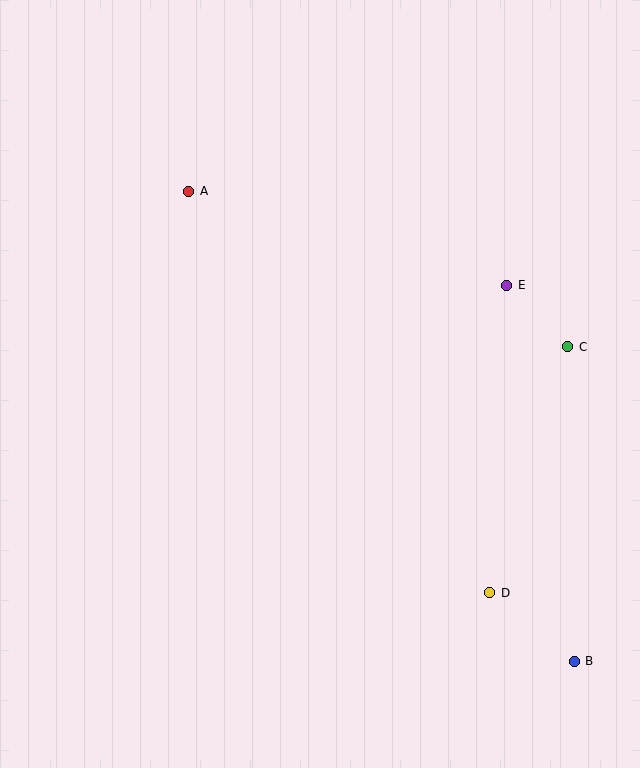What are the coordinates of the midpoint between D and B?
The midpoint between D and B is at (532, 627).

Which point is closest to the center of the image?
Point E at (507, 285) is closest to the center.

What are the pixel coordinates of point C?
Point C is at (568, 347).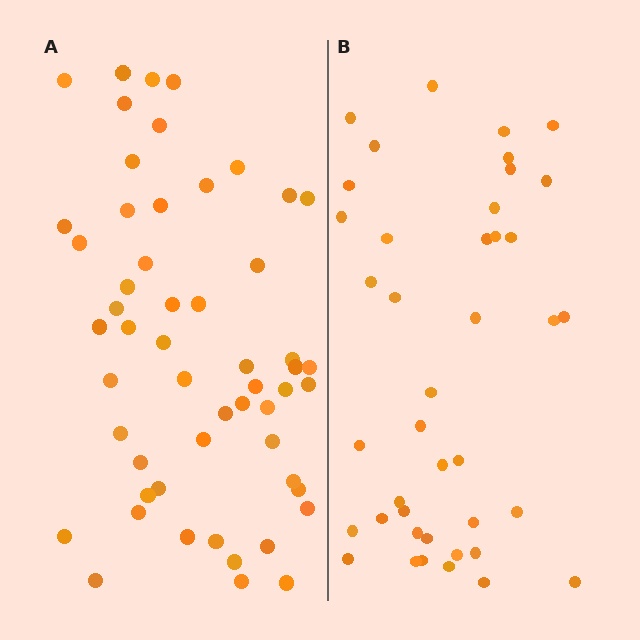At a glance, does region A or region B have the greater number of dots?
Region A (the left region) has more dots.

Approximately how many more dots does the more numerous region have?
Region A has approximately 15 more dots than region B.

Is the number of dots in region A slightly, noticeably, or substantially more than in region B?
Region A has noticeably more, but not dramatically so. The ratio is roughly 1.3 to 1.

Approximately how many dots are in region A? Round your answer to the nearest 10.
About 50 dots. (The exact count is 54, which rounds to 50.)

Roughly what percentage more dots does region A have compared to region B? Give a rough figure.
About 30% more.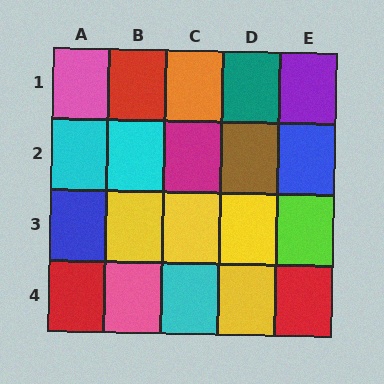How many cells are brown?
1 cell is brown.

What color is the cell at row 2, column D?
Brown.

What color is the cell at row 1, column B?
Red.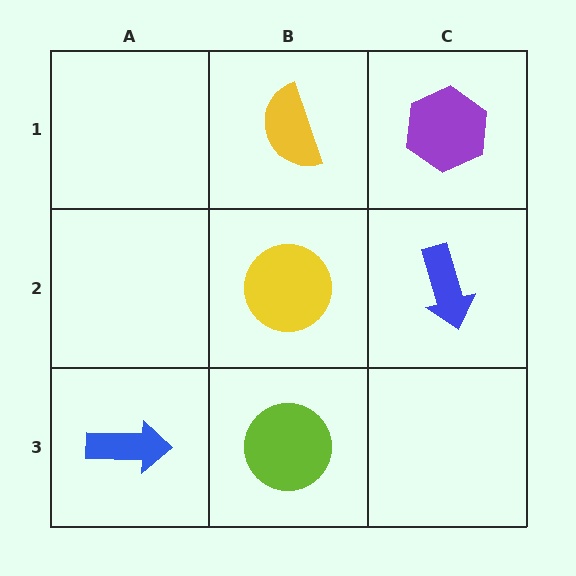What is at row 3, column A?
A blue arrow.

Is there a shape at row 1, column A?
No, that cell is empty.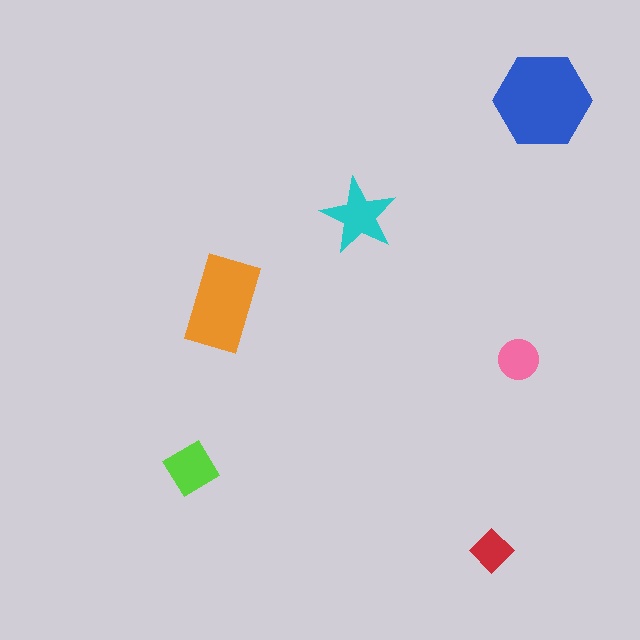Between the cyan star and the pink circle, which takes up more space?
The cyan star.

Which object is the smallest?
The red diamond.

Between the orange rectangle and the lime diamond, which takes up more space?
The orange rectangle.